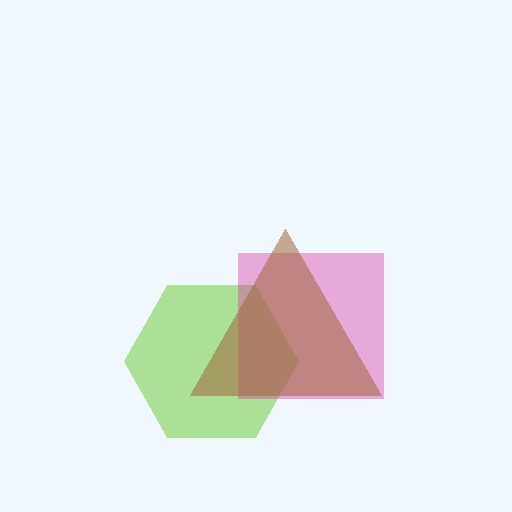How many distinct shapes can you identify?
There are 3 distinct shapes: a lime hexagon, a magenta square, a brown triangle.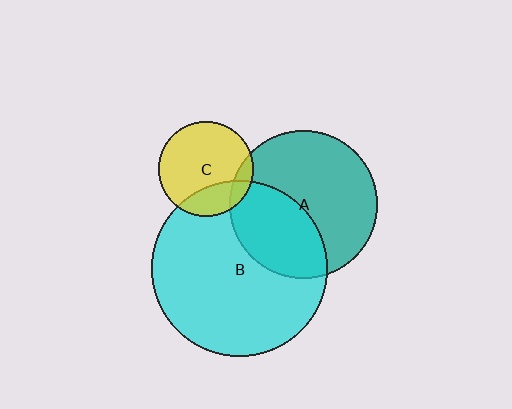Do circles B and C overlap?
Yes.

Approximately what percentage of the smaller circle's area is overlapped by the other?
Approximately 25%.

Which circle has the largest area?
Circle B (cyan).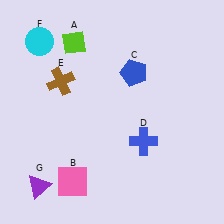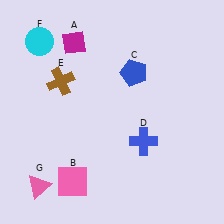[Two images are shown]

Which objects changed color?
A changed from lime to magenta. G changed from purple to pink.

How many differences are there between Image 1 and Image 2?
There are 2 differences between the two images.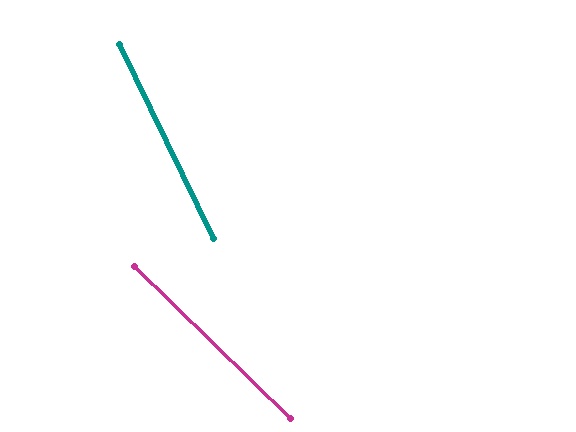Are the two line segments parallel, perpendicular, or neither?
Neither parallel nor perpendicular — they differ by about 20°.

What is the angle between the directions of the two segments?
Approximately 20 degrees.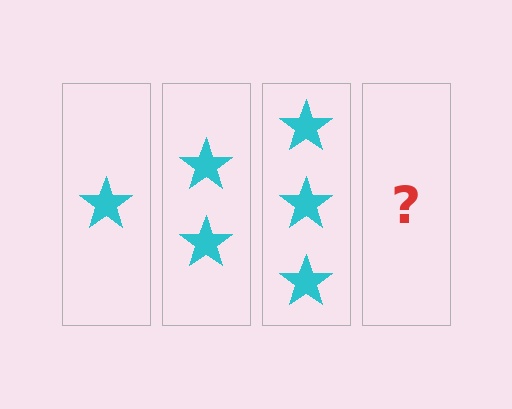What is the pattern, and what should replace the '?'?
The pattern is that each step adds one more star. The '?' should be 4 stars.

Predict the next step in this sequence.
The next step is 4 stars.